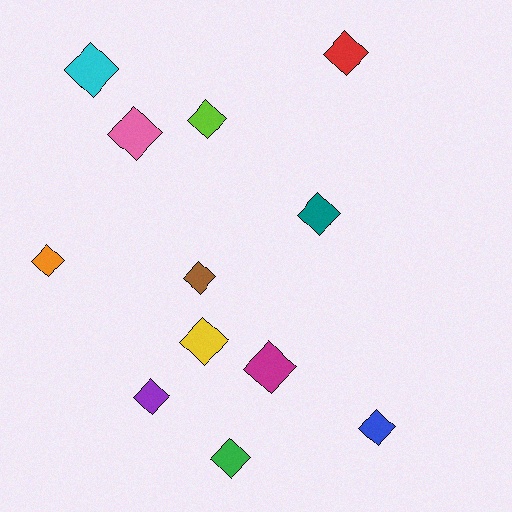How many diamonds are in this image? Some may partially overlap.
There are 12 diamonds.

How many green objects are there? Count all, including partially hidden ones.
There is 1 green object.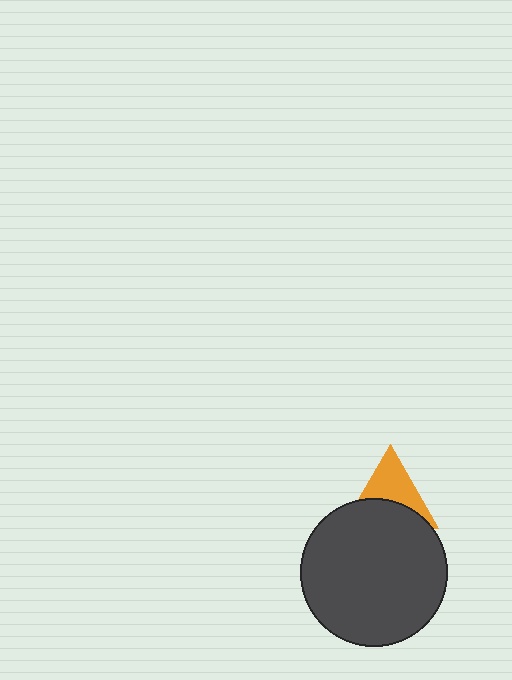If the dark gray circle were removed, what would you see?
You would see the complete orange triangle.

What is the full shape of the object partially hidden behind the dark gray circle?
The partially hidden object is an orange triangle.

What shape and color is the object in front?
The object in front is a dark gray circle.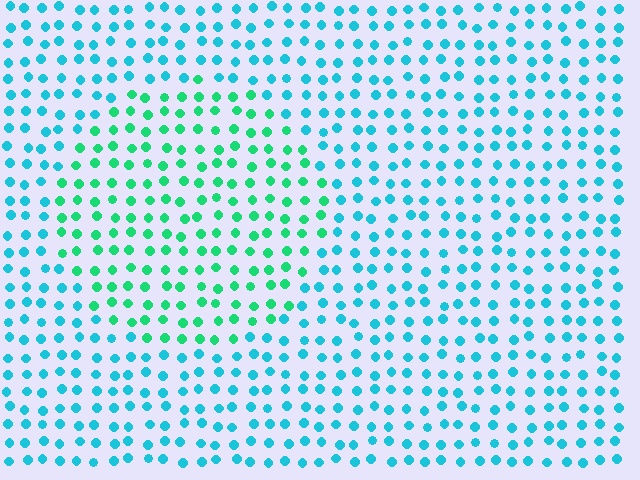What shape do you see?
I see a circle.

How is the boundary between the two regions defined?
The boundary is defined purely by a slight shift in hue (about 38 degrees). Spacing, size, and orientation are identical on both sides.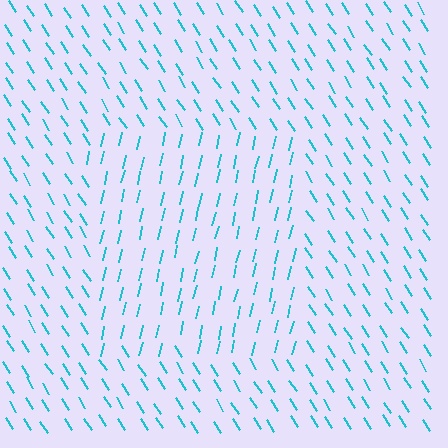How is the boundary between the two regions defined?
The boundary is defined purely by a change in line orientation (approximately 45 degrees difference). All lines are the same color and thickness.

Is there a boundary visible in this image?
Yes, there is a texture boundary formed by a change in line orientation.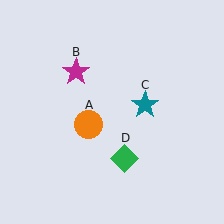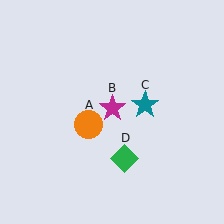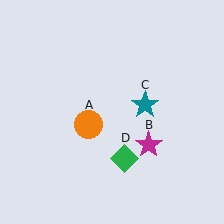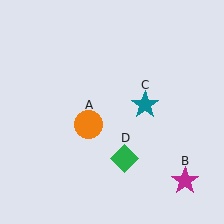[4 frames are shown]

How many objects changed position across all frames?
1 object changed position: magenta star (object B).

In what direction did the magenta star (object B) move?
The magenta star (object B) moved down and to the right.